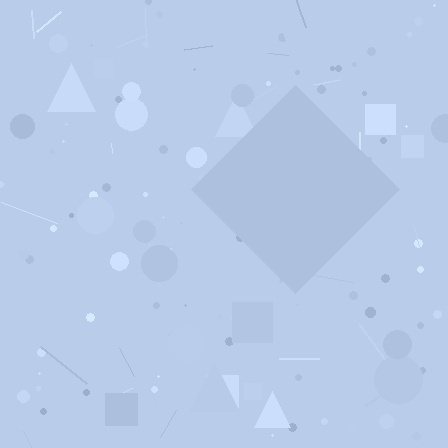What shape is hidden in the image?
A diamond is hidden in the image.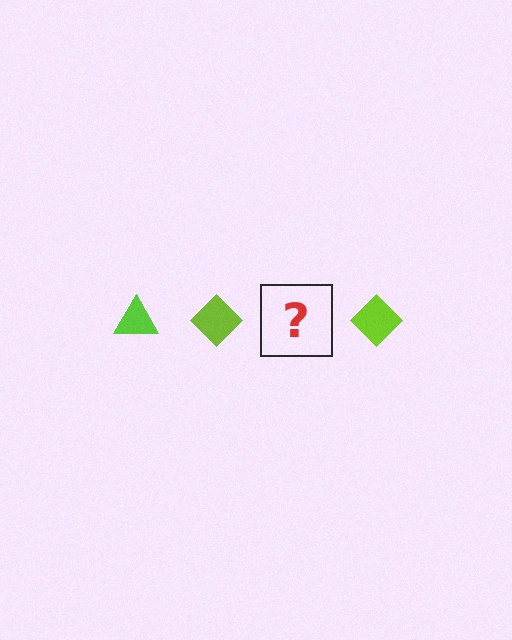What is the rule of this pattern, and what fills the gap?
The rule is that the pattern cycles through triangle, diamond shapes in lime. The gap should be filled with a lime triangle.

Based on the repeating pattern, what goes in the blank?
The blank should be a lime triangle.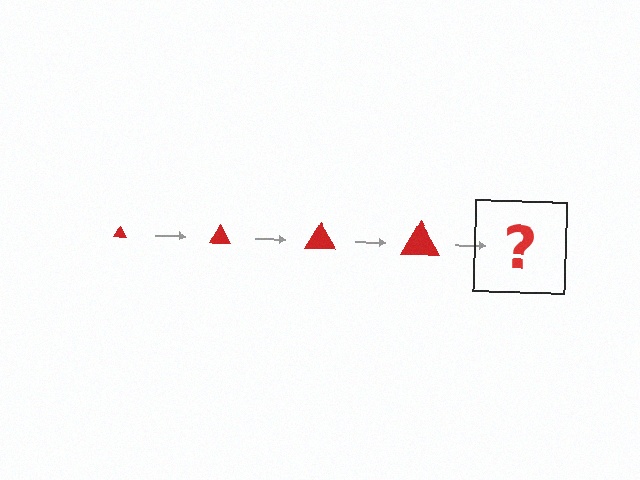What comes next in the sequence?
The next element should be a red triangle, larger than the previous one.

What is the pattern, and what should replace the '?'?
The pattern is that the triangle gets progressively larger each step. The '?' should be a red triangle, larger than the previous one.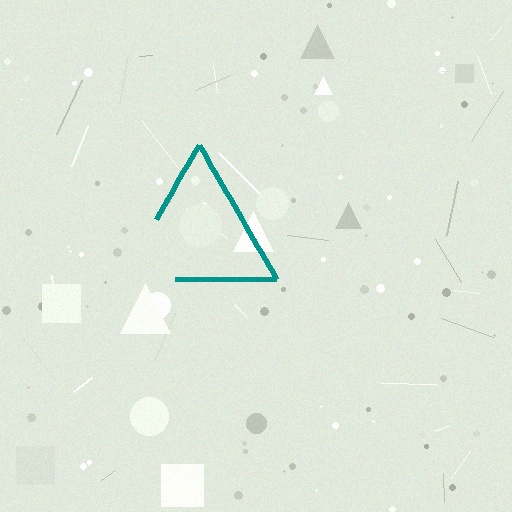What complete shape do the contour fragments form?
The contour fragments form a triangle.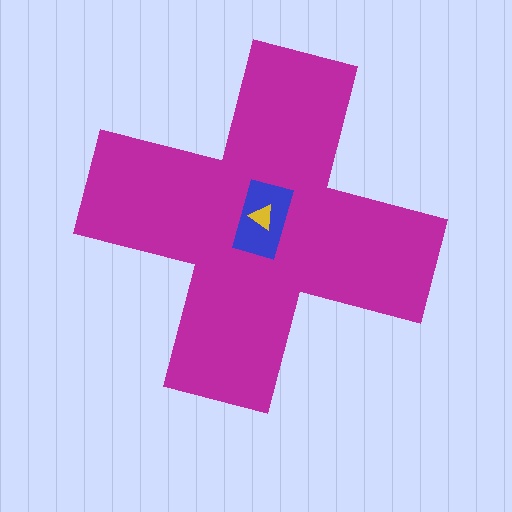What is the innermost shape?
The yellow triangle.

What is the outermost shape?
The magenta cross.